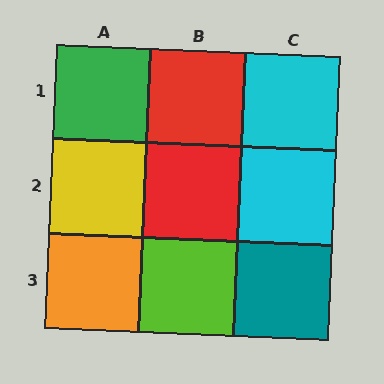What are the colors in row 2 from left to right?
Yellow, red, cyan.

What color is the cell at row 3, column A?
Orange.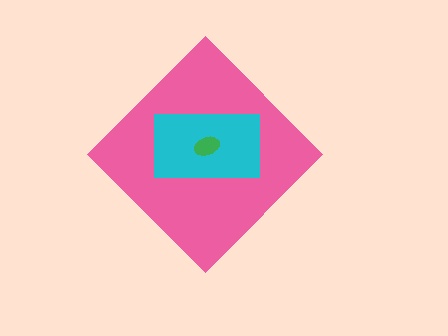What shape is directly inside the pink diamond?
The cyan rectangle.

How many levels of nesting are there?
3.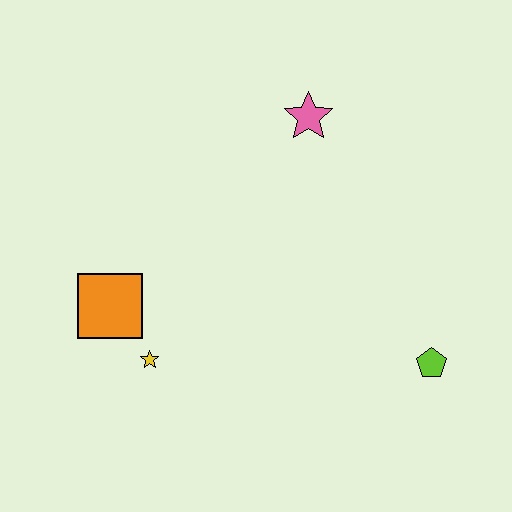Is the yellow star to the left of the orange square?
No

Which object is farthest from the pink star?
The yellow star is farthest from the pink star.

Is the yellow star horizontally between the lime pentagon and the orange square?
Yes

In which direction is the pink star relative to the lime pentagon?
The pink star is above the lime pentagon.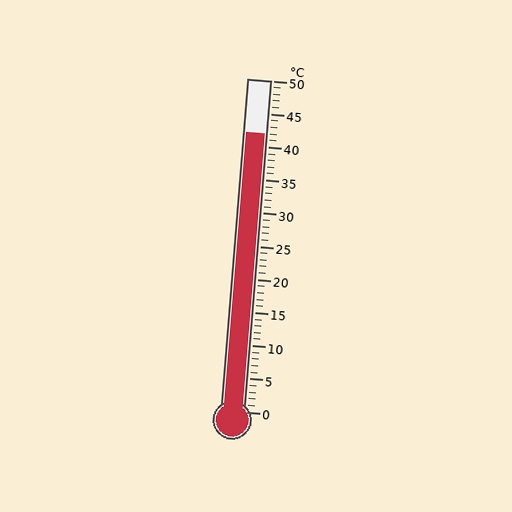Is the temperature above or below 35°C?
The temperature is above 35°C.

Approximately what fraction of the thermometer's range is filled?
The thermometer is filled to approximately 85% of its range.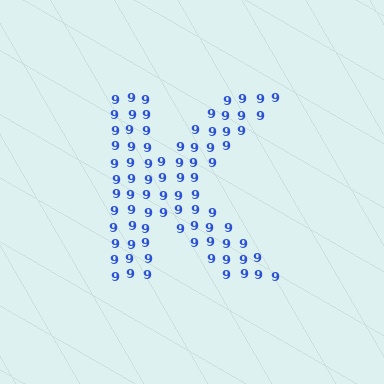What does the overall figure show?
The overall figure shows the letter K.